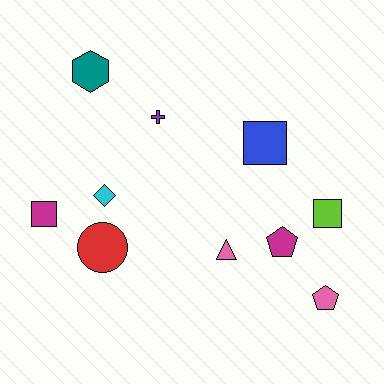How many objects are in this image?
There are 10 objects.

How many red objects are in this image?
There is 1 red object.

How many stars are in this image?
There are no stars.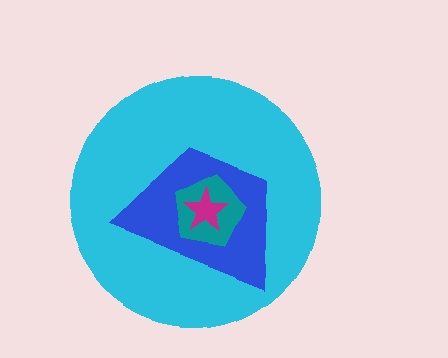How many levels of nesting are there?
4.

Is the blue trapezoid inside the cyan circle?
Yes.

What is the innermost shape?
The magenta star.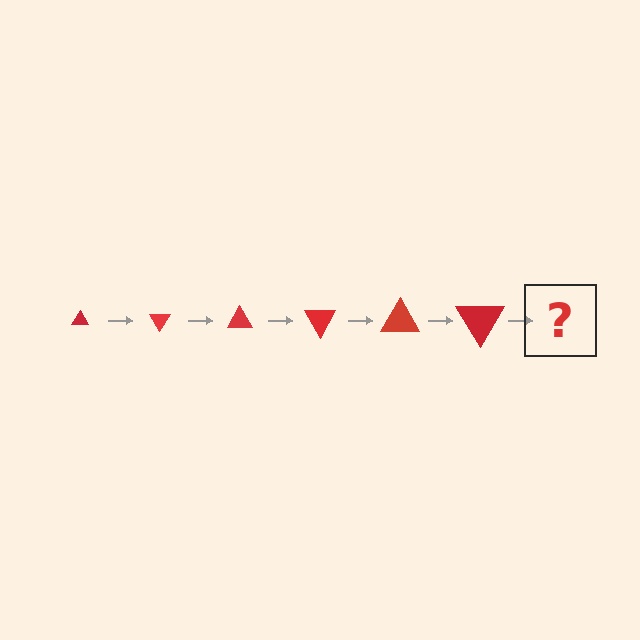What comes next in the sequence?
The next element should be a triangle, larger than the previous one and rotated 360 degrees from the start.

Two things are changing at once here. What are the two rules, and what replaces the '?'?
The two rules are that the triangle grows larger each step and it rotates 60 degrees each step. The '?' should be a triangle, larger than the previous one and rotated 360 degrees from the start.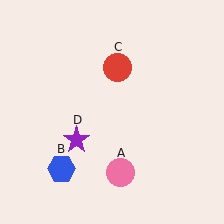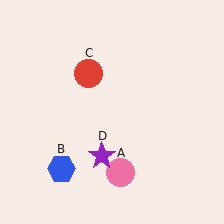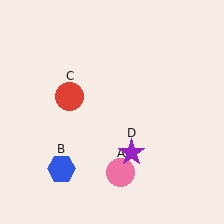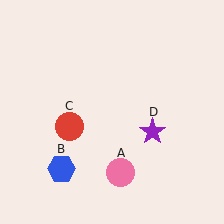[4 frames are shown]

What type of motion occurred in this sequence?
The red circle (object C), purple star (object D) rotated counterclockwise around the center of the scene.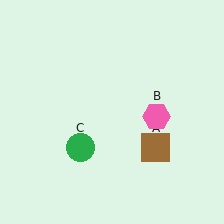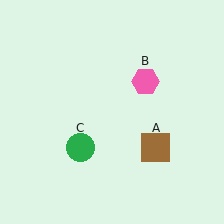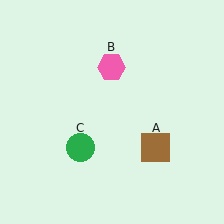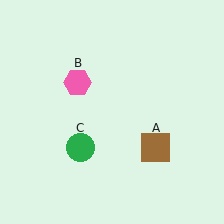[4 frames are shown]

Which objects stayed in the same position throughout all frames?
Brown square (object A) and green circle (object C) remained stationary.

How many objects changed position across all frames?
1 object changed position: pink hexagon (object B).